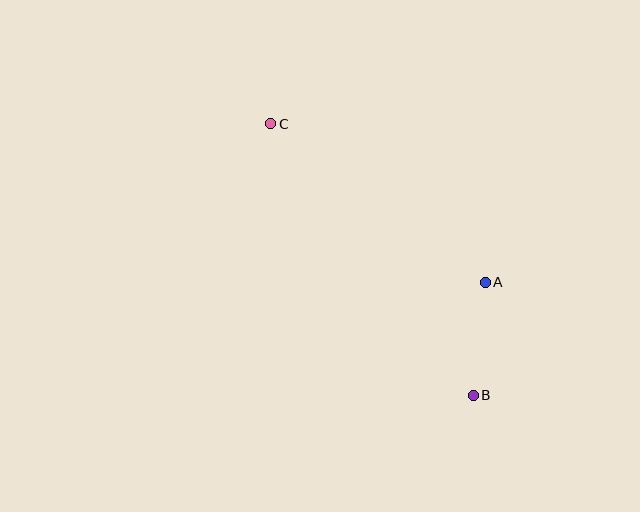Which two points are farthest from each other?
Points B and C are farthest from each other.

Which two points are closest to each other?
Points A and B are closest to each other.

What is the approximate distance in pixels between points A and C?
The distance between A and C is approximately 267 pixels.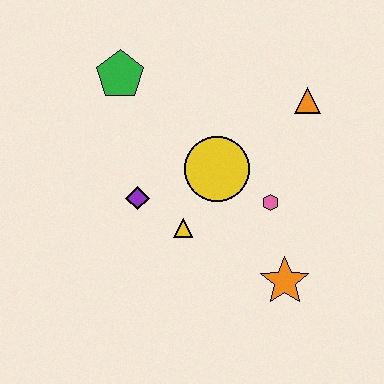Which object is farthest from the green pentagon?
The orange star is farthest from the green pentagon.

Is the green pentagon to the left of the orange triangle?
Yes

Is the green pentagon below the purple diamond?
No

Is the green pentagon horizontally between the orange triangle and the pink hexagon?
No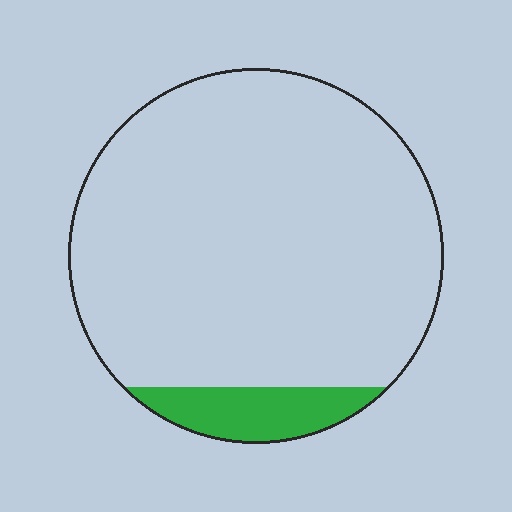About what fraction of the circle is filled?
About one tenth (1/10).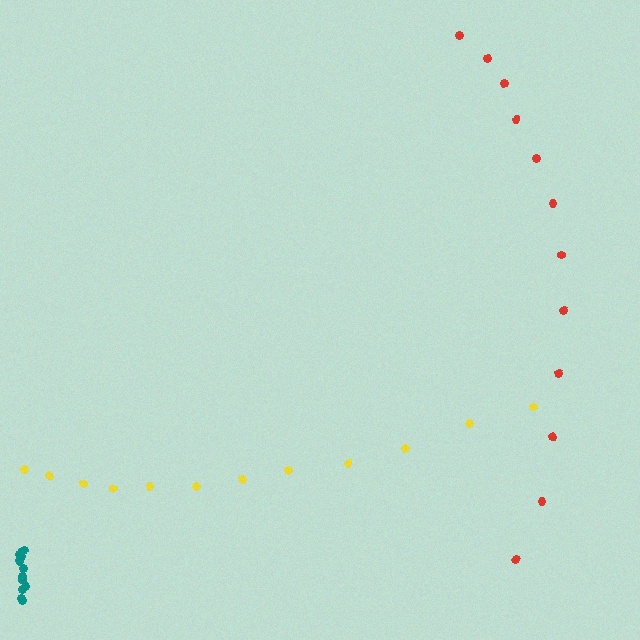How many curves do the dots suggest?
There are 3 distinct paths.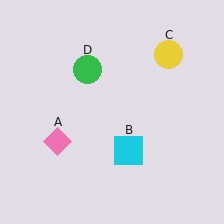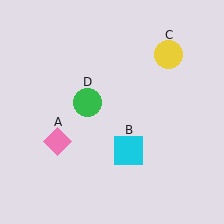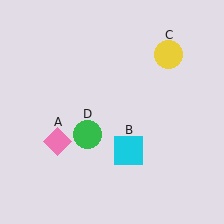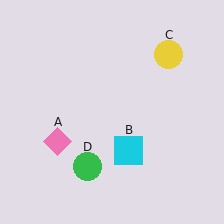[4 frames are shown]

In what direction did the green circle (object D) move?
The green circle (object D) moved down.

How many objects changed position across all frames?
1 object changed position: green circle (object D).